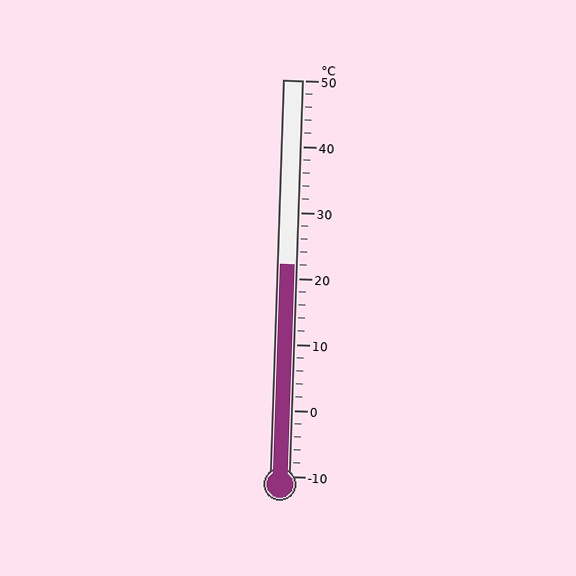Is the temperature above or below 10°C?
The temperature is above 10°C.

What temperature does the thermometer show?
The thermometer shows approximately 22°C.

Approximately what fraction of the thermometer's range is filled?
The thermometer is filled to approximately 55% of its range.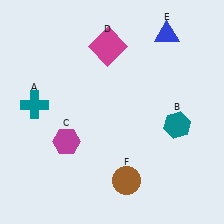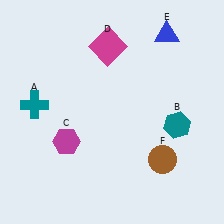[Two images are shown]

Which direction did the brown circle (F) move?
The brown circle (F) moved right.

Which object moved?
The brown circle (F) moved right.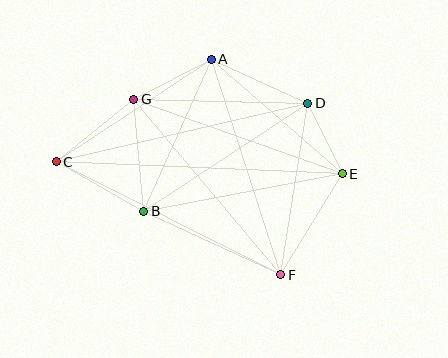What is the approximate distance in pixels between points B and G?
The distance between B and G is approximately 113 pixels.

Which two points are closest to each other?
Points D and E are closest to each other.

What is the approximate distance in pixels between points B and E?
The distance between B and E is approximately 202 pixels.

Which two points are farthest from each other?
Points C and E are farthest from each other.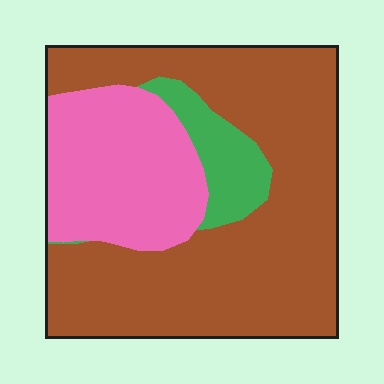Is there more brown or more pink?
Brown.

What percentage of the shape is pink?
Pink takes up between a sixth and a third of the shape.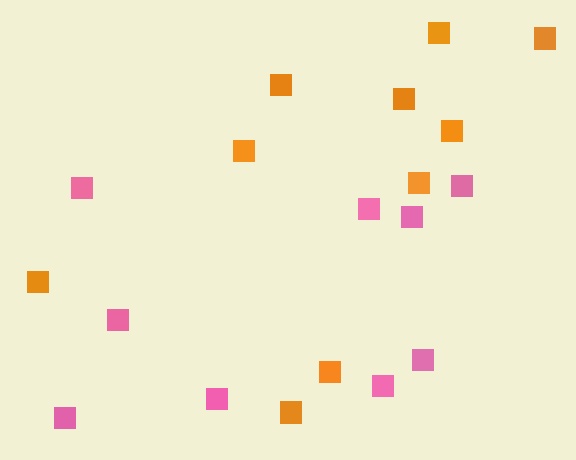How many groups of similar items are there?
There are 2 groups: one group of orange squares (10) and one group of pink squares (9).